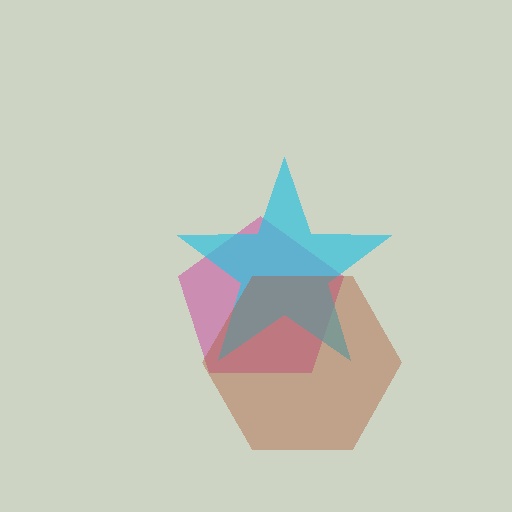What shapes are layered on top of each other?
The layered shapes are: a magenta pentagon, a cyan star, a brown hexagon.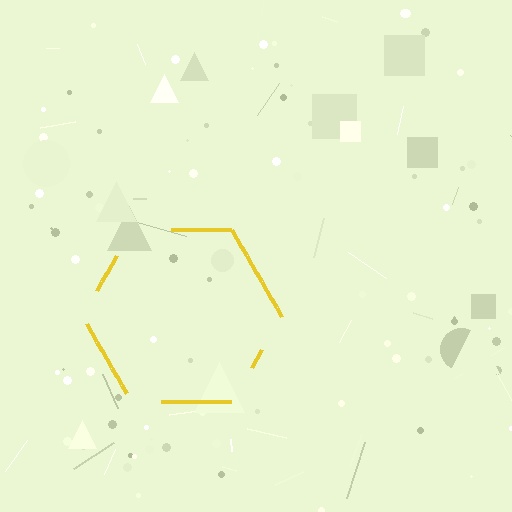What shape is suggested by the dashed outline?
The dashed outline suggests a hexagon.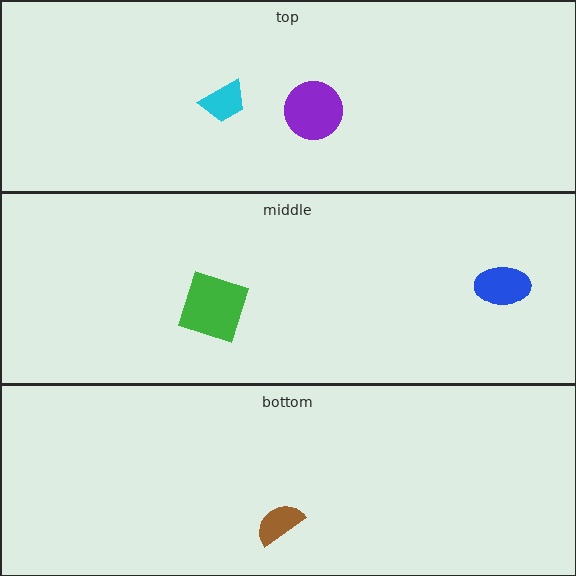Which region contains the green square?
The middle region.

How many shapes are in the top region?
2.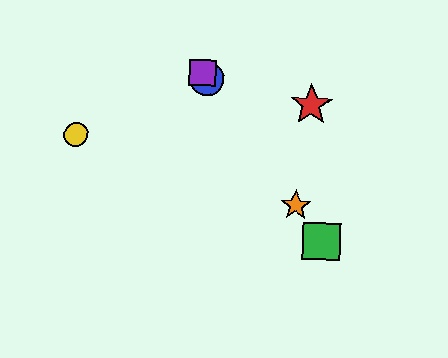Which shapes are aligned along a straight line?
The blue circle, the green square, the purple square, the orange star are aligned along a straight line.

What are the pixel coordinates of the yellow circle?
The yellow circle is at (76, 135).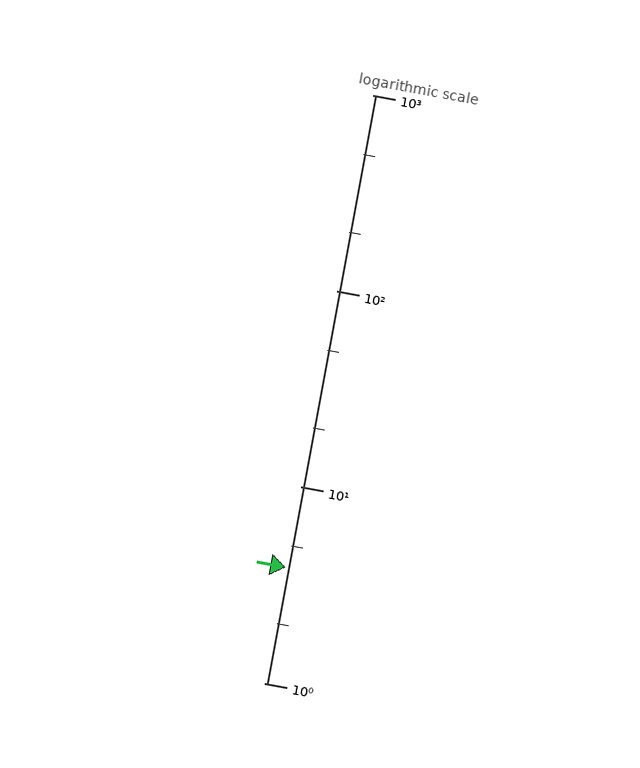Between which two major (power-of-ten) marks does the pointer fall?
The pointer is between 1 and 10.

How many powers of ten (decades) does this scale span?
The scale spans 3 decades, from 1 to 1000.